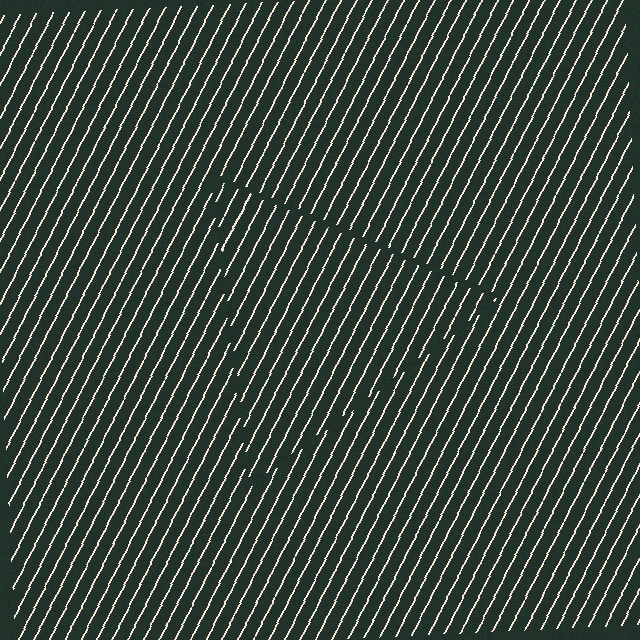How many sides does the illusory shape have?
3 sides — the line-ends trace a triangle.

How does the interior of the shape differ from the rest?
The interior of the shape contains the same grating, shifted by half a period — the contour is defined by the phase discontinuity where line-ends from the inner and outer gratings abut.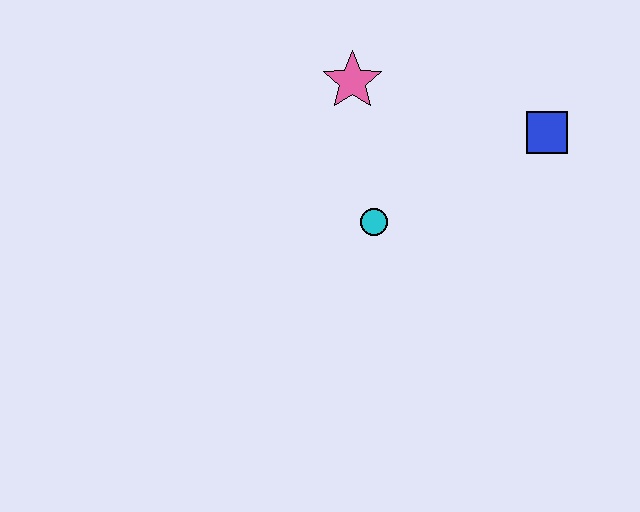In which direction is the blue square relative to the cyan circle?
The blue square is to the right of the cyan circle.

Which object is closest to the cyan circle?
The pink star is closest to the cyan circle.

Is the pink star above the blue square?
Yes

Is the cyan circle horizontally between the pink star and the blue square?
Yes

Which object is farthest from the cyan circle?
The blue square is farthest from the cyan circle.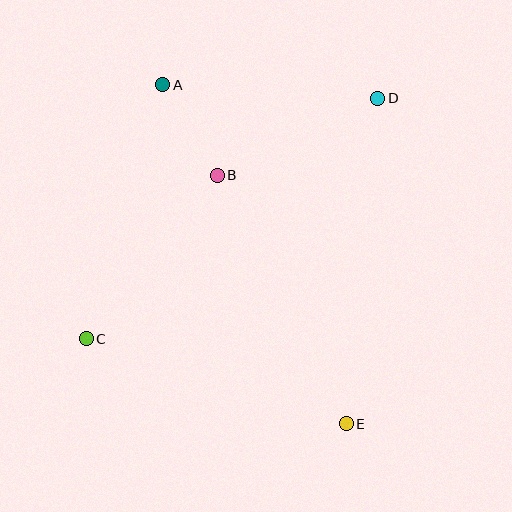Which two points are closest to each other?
Points A and B are closest to each other.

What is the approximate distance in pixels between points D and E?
The distance between D and E is approximately 327 pixels.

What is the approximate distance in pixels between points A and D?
The distance between A and D is approximately 215 pixels.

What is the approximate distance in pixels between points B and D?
The distance between B and D is approximately 178 pixels.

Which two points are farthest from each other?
Points A and E are farthest from each other.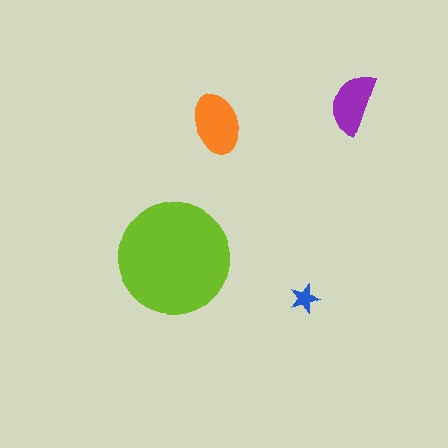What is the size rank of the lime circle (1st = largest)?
1st.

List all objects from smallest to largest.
The blue star, the purple semicircle, the orange ellipse, the lime circle.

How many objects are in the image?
There are 4 objects in the image.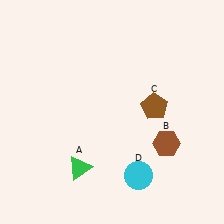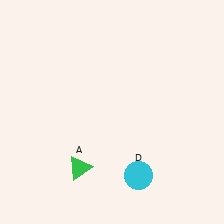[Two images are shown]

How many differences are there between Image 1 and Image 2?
There are 2 differences between the two images.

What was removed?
The brown hexagon (B), the brown pentagon (C) were removed in Image 2.